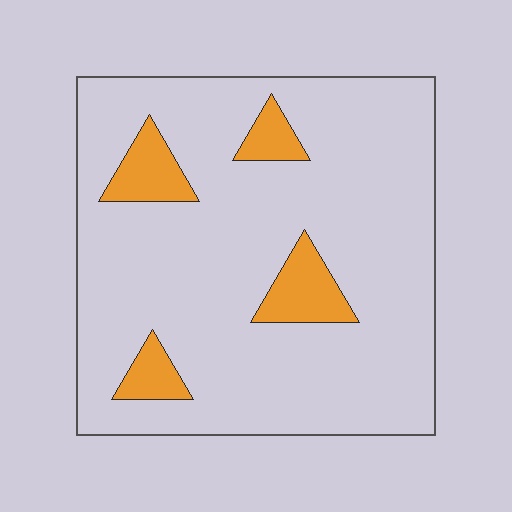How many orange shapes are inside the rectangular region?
4.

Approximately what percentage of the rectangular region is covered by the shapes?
Approximately 10%.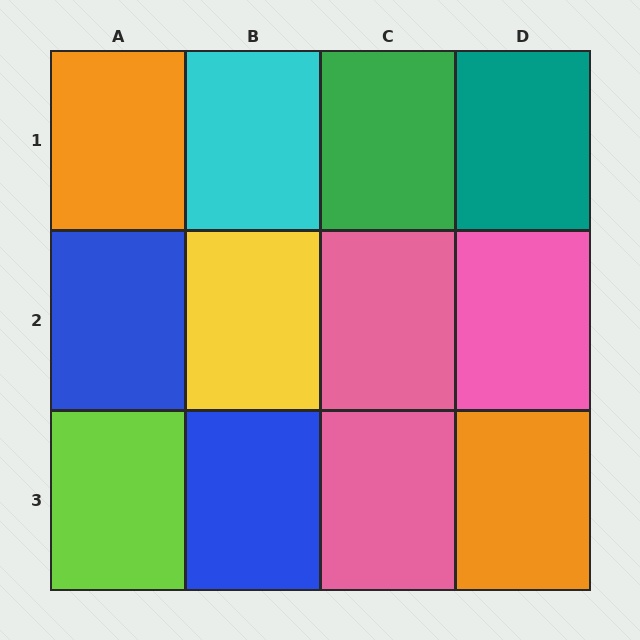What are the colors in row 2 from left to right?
Blue, yellow, pink, pink.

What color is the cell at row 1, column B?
Cyan.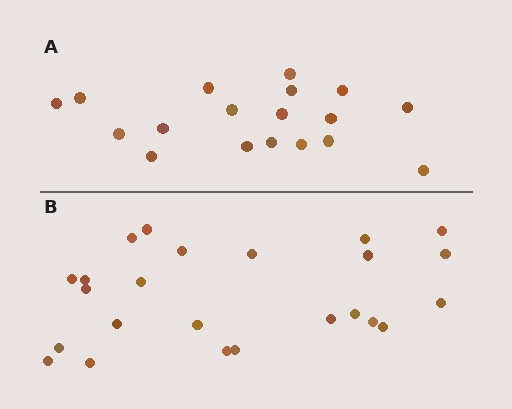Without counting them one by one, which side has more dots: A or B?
Region B (the bottom region) has more dots.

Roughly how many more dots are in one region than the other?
Region B has about 6 more dots than region A.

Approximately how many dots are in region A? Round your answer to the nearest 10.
About 20 dots. (The exact count is 18, which rounds to 20.)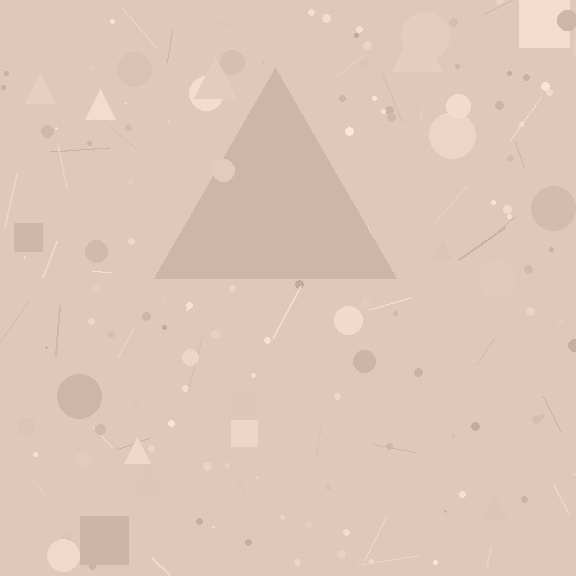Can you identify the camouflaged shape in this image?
The camouflaged shape is a triangle.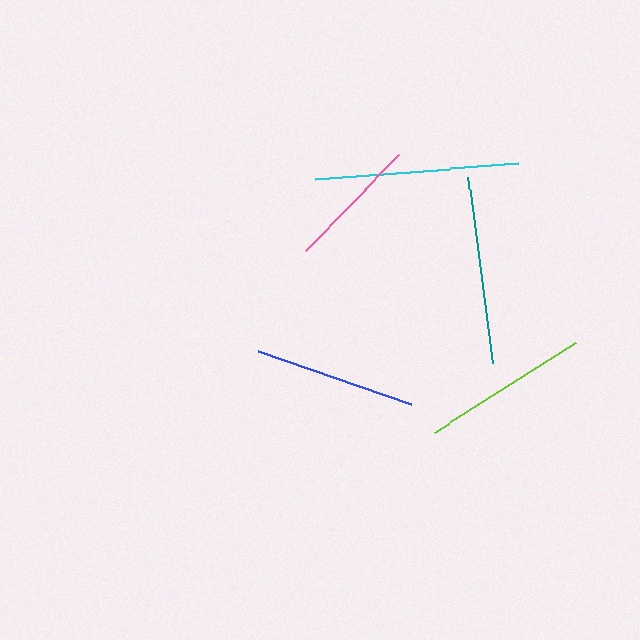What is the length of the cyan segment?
The cyan segment is approximately 204 pixels long.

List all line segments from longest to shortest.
From longest to shortest: cyan, teal, lime, blue, pink.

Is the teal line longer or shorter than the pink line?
The teal line is longer than the pink line.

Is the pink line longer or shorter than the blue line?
The blue line is longer than the pink line.